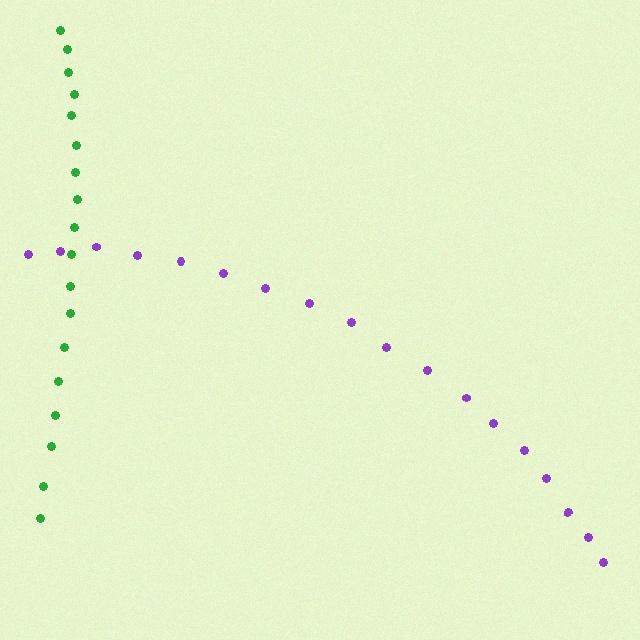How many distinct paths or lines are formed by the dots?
There are 2 distinct paths.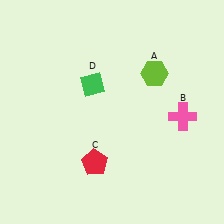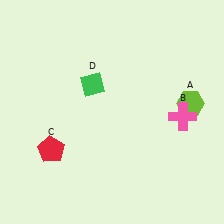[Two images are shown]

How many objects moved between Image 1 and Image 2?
2 objects moved between the two images.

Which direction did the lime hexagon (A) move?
The lime hexagon (A) moved right.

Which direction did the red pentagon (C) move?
The red pentagon (C) moved left.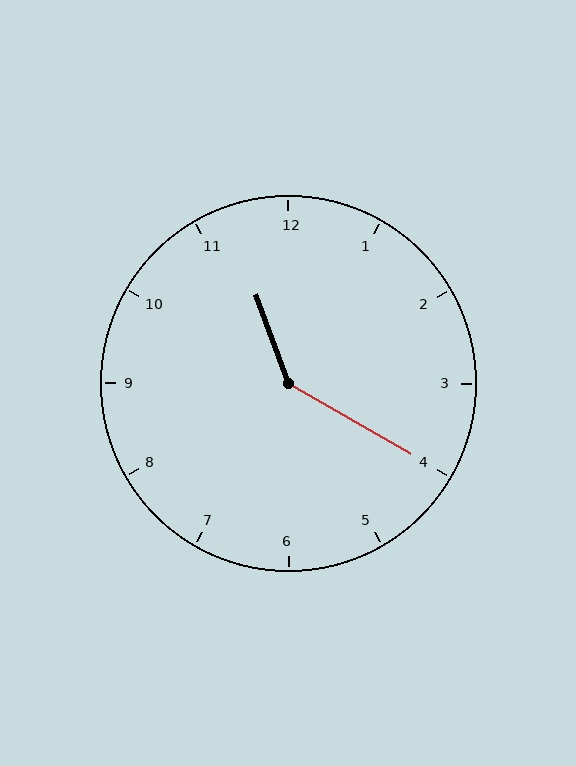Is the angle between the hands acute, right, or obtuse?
It is obtuse.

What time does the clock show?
11:20.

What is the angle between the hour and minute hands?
Approximately 140 degrees.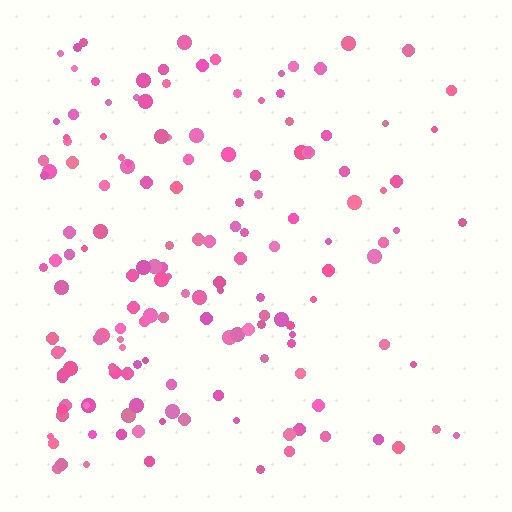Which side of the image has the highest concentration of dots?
The left.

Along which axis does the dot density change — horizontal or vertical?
Horizontal.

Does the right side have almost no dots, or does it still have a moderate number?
Still a moderate number, just noticeably fewer than the left.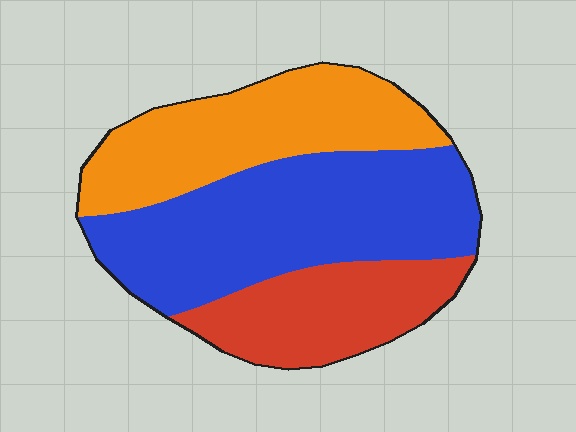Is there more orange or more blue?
Blue.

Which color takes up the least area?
Red, at roughly 25%.